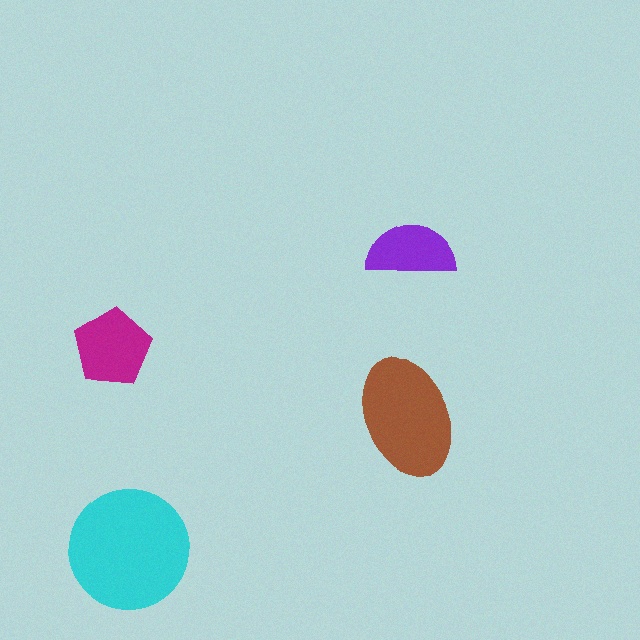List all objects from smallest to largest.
The purple semicircle, the magenta pentagon, the brown ellipse, the cyan circle.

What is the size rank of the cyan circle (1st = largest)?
1st.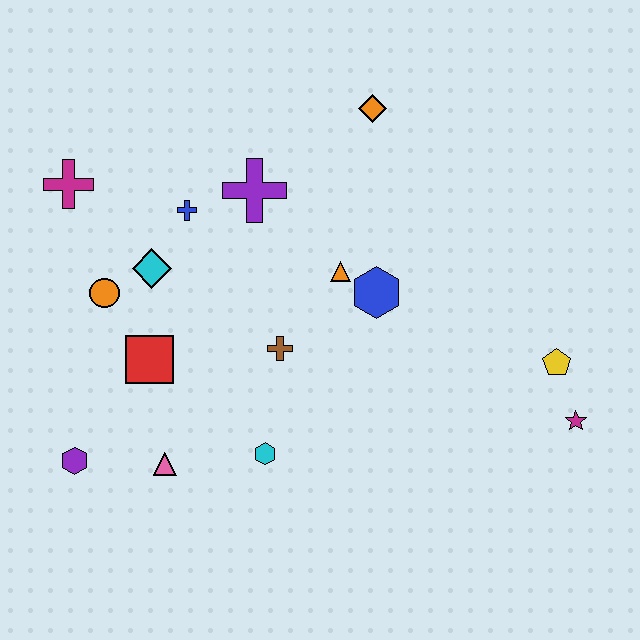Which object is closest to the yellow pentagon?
The magenta star is closest to the yellow pentagon.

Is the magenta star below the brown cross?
Yes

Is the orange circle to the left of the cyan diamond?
Yes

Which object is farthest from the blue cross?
The magenta star is farthest from the blue cross.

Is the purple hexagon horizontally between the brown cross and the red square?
No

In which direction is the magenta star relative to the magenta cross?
The magenta star is to the right of the magenta cross.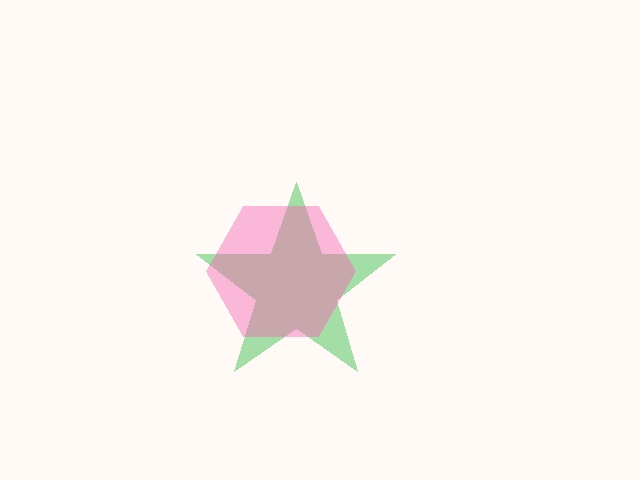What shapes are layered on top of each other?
The layered shapes are: a green star, a pink hexagon.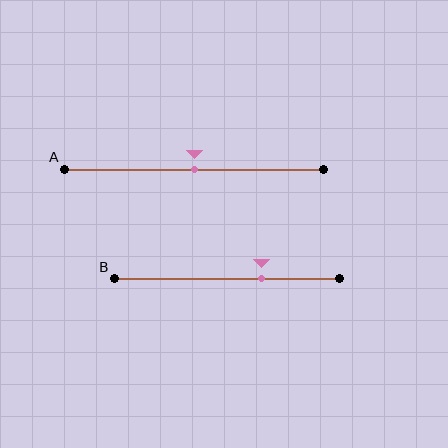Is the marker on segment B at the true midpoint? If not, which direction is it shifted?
No, the marker on segment B is shifted to the right by about 15% of the segment length.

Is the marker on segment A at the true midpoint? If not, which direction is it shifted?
Yes, the marker on segment A is at the true midpoint.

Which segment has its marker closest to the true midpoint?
Segment A has its marker closest to the true midpoint.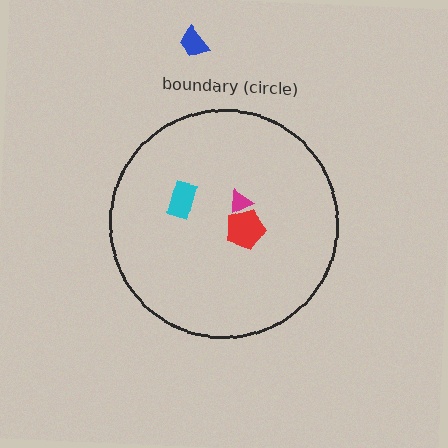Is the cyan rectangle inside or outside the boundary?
Inside.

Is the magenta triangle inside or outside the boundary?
Inside.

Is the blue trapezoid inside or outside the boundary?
Outside.